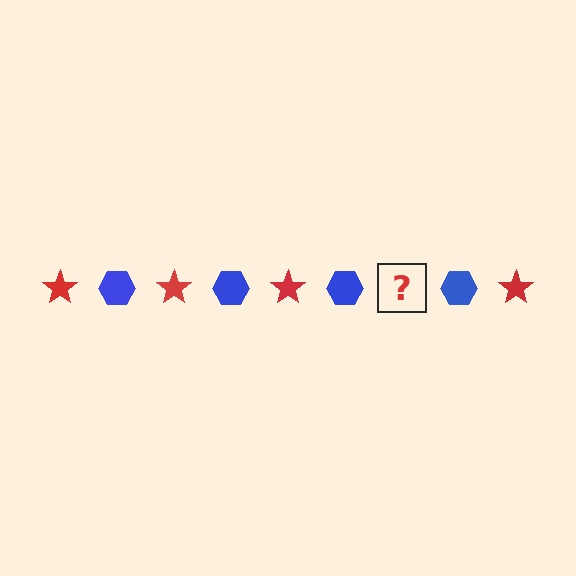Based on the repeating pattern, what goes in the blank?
The blank should be a red star.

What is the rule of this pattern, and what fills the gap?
The rule is that the pattern alternates between red star and blue hexagon. The gap should be filled with a red star.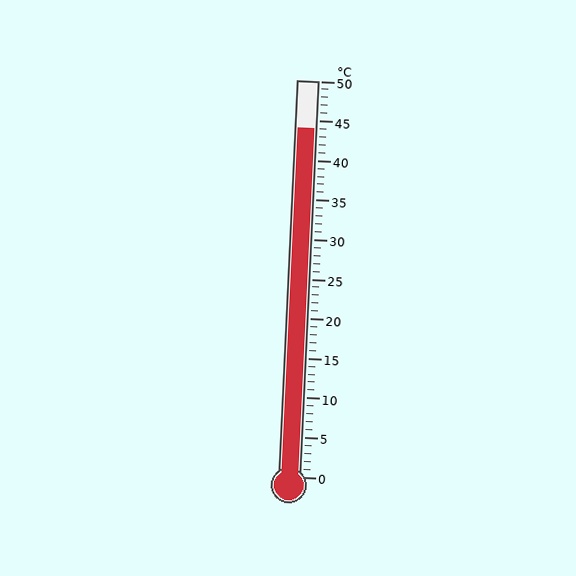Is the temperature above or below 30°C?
The temperature is above 30°C.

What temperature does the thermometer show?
The thermometer shows approximately 44°C.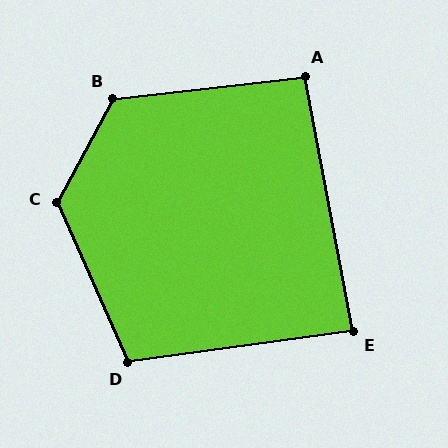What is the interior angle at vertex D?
Approximately 106 degrees (obtuse).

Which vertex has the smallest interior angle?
E, at approximately 87 degrees.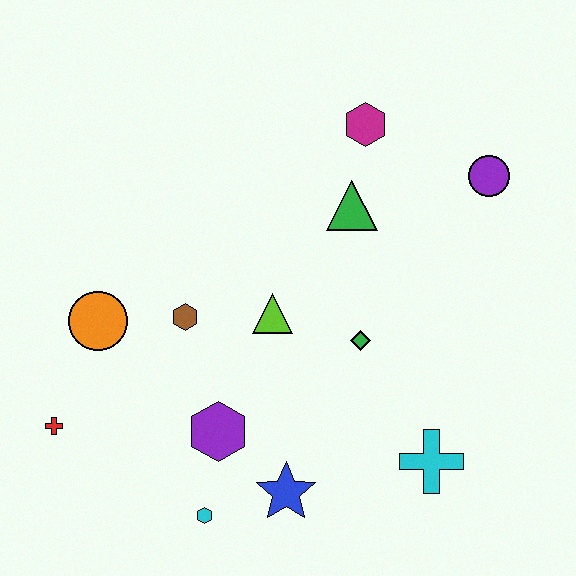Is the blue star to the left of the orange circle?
No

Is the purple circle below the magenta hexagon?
Yes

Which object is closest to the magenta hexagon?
The green triangle is closest to the magenta hexagon.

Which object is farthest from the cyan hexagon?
The purple circle is farthest from the cyan hexagon.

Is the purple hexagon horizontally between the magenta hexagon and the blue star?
No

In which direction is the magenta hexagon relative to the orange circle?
The magenta hexagon is to the right of the orange circle.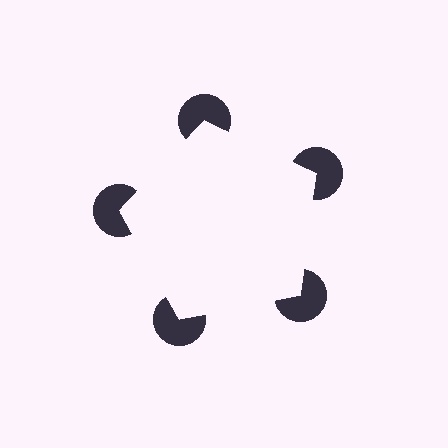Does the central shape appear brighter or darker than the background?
It typically appears slightly brighter than the background, even though no actual brightness change is drawn.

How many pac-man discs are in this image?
There are 5 — one at each vertex of the illusory pentagon.